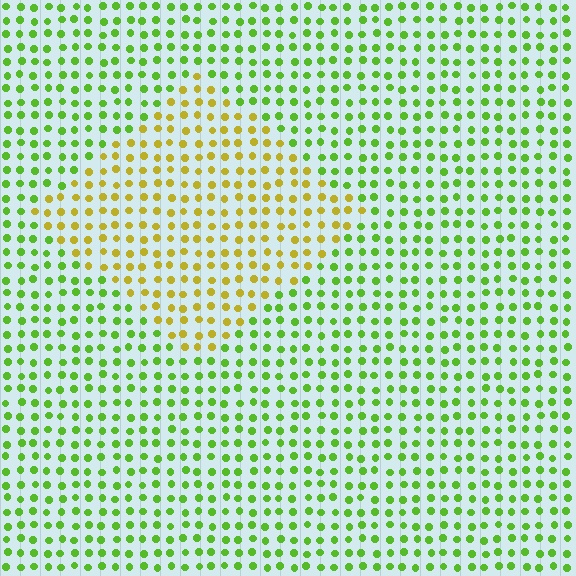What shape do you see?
I see a diamond.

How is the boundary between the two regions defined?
The boundary is defined purely by a slight shift in hue (about 46 degrees). Spacing, size, and orientation are identical on both sides.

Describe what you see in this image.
The image is filled with small lime elements in a uniform arrangement. A diamond-shaped region is visible where the elements are tinted to a slightly different hue, forming a subtle color boundary.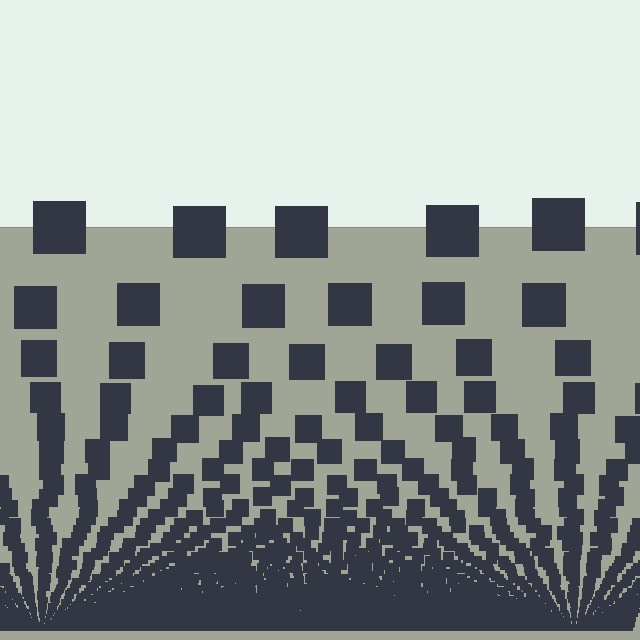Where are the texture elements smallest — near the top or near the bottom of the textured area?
Near the bottom.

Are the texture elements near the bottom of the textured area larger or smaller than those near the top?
Smaller. The gradient is inverted — elements near the bottom are smaller and denser.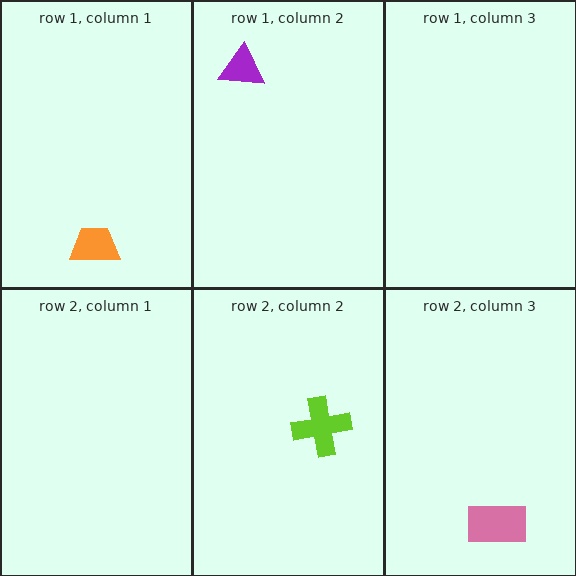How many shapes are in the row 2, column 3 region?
1.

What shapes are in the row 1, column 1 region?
The orange trapezoid.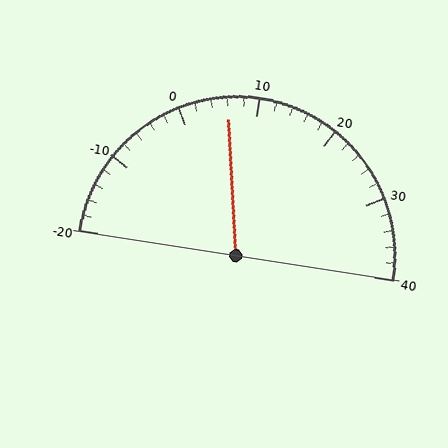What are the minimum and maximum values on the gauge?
The gauge ranges from -20 to 40.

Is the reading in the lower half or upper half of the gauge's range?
The reading is in the lower half of the range (-20 to 40).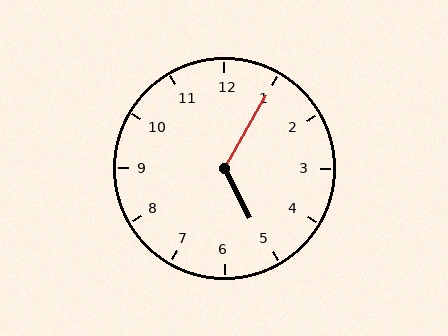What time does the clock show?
5:05.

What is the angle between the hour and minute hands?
Approximately 122 degrees.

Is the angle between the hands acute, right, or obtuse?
It is obtuse.